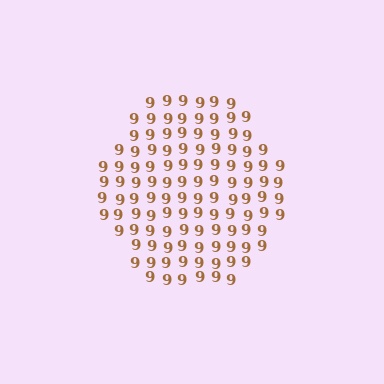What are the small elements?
The small elements are digit 9's.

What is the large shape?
The large shape is a hexagon.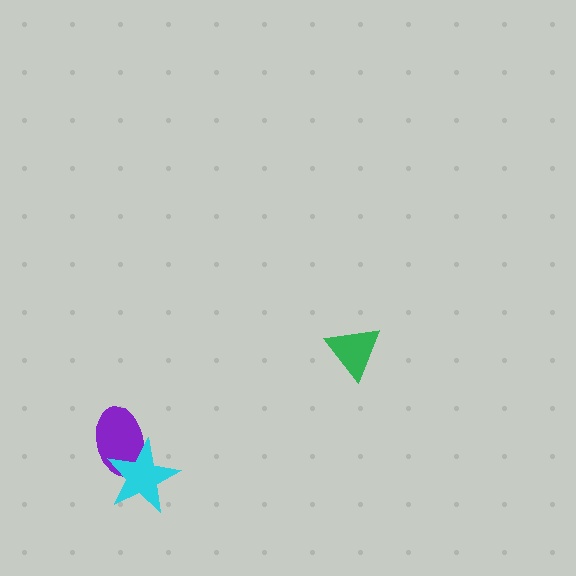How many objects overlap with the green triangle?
0 objects overlap with the green triangle.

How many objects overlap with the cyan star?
1 object overlaps with the cyan star.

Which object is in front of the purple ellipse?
The cyan star is in front of the purple ellipse.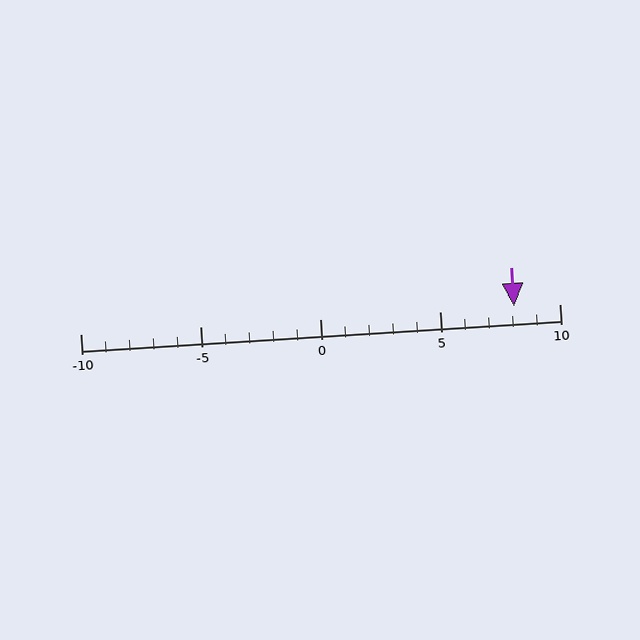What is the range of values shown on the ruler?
The ruler shows values from -10 to 10.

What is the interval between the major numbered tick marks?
The major tick marks are spaced 5 units apart.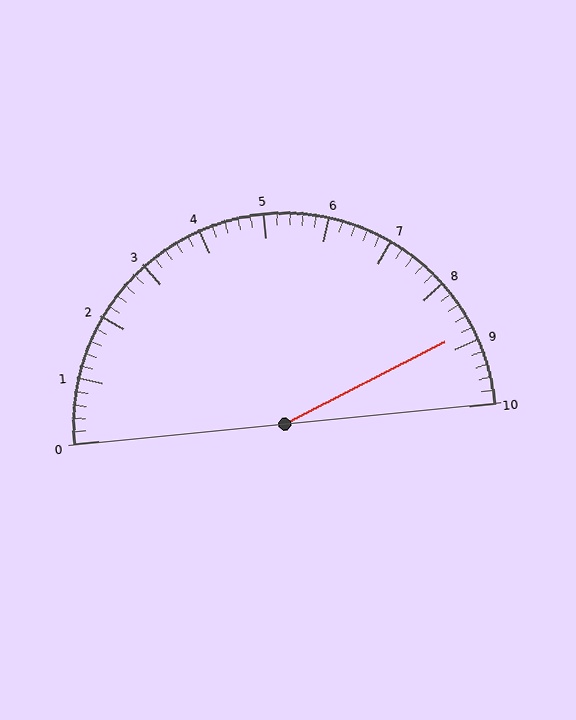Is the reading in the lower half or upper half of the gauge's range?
The reading is in the upper half of the range (0 to 10).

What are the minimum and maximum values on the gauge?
The gauge ranges from 0 to 10.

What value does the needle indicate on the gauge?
The needle indicates approximately 8.8.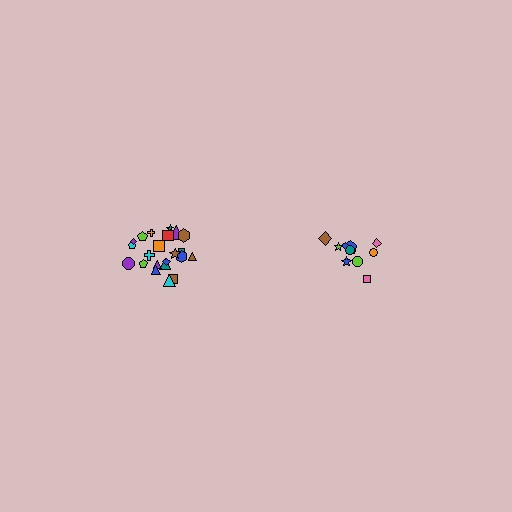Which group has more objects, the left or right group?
The left group.